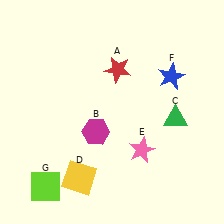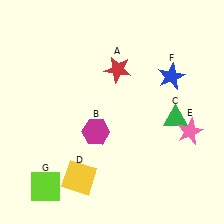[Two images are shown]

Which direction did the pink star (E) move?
The pink star (E) moved right.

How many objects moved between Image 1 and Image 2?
1 object moved between the two images.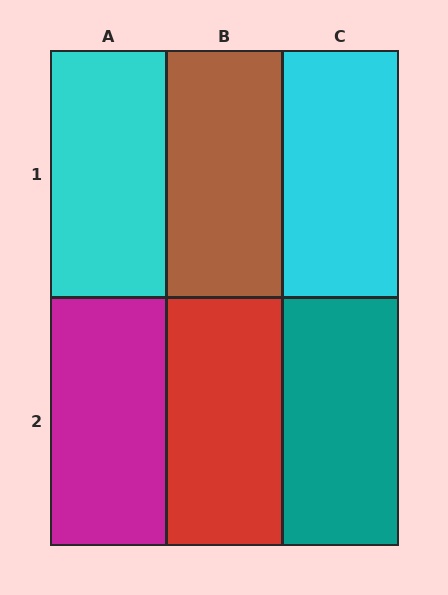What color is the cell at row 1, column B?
Brown.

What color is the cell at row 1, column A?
Cyan.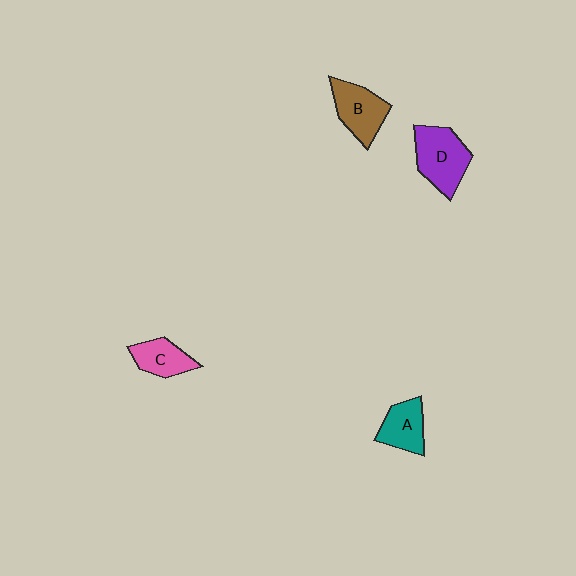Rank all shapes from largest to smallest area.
From largest to smallest: D (purple), B (brown), A (teal), C (pink).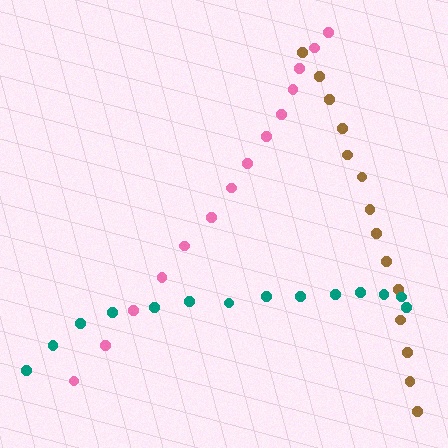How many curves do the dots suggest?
There are 3 distinct paths.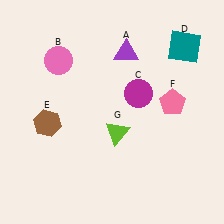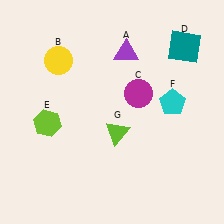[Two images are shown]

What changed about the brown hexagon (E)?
In Image 1, E is brown. In Image 2, it changed to lime.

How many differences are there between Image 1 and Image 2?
There are 3 differences between the two images.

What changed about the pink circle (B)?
In Image 1, B is pink. In Image 2, it changed to yellow.